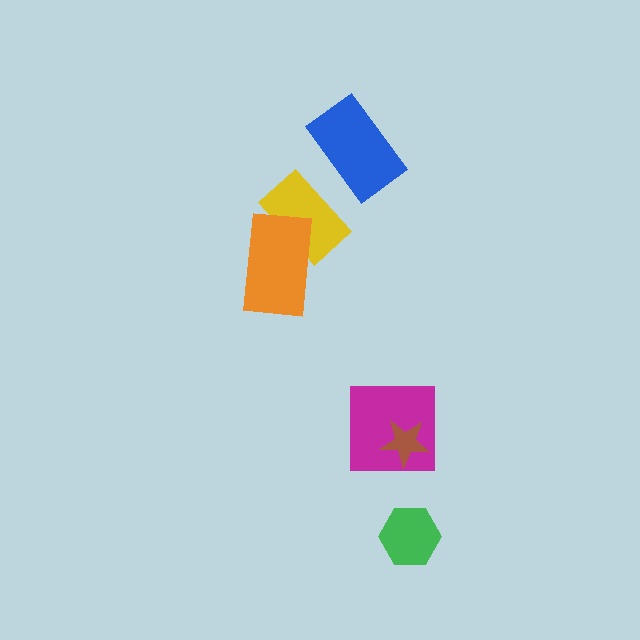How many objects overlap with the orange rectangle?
1 object overlaps with the orange rectangle.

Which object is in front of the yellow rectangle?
The orange rectangle is in front of the yellow rectangle.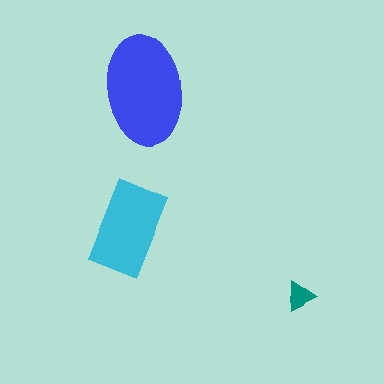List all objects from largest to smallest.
The blue ellipse, the cyan rectangle, the teal triangle.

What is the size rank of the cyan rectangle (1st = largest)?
2nd.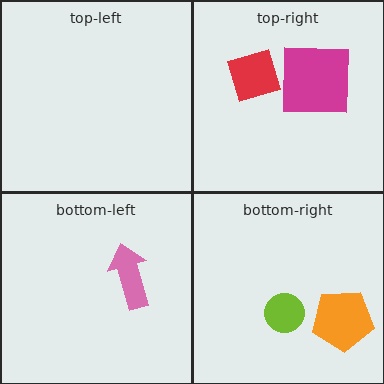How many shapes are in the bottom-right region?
2.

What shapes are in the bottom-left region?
The pink arrow.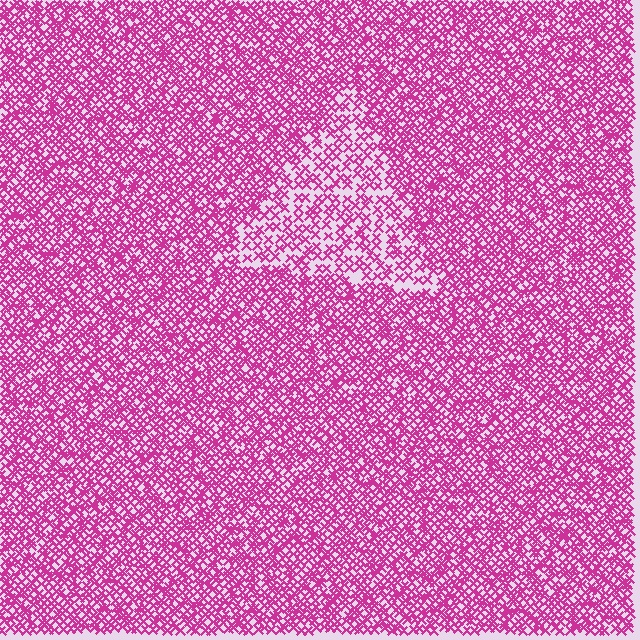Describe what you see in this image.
The image contains small magenta elements arranged at two different densities. A triangle-shaped region is visible where the elements are less densely packed than the surrounding area.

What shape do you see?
I see a triangle.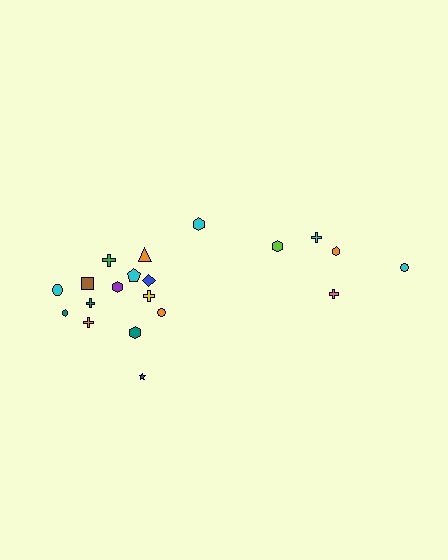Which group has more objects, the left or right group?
The left group.